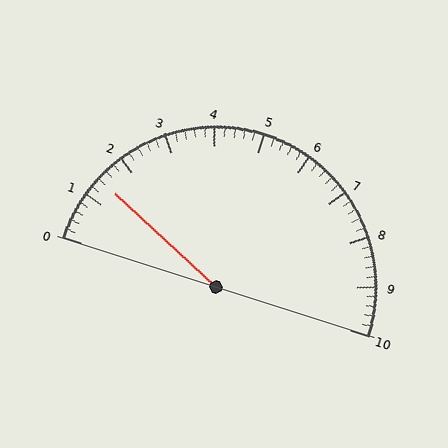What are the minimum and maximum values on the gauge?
The gauge ranges from 0 to 10.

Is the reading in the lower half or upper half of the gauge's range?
The reading is in the lower half of the range (0 to 10).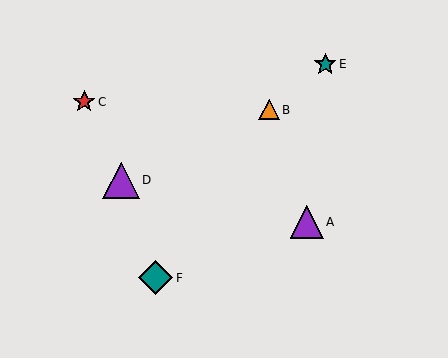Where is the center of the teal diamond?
The center of the teal diamond is at (156, 278).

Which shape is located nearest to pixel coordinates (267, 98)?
The orange triangle (labeled B) at (269, 110) is nearest to that location.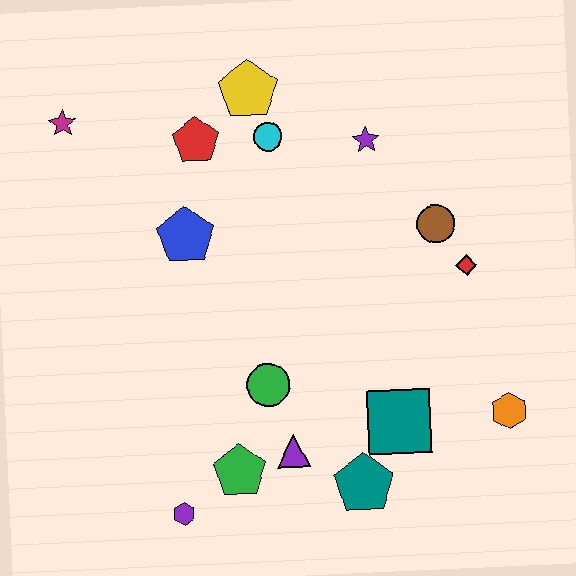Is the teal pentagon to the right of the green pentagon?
Yes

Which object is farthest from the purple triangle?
The magenta star is farthest from the purple triangle.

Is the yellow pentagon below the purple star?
No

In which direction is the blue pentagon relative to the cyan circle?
The blue pentagon is below the cyan circle.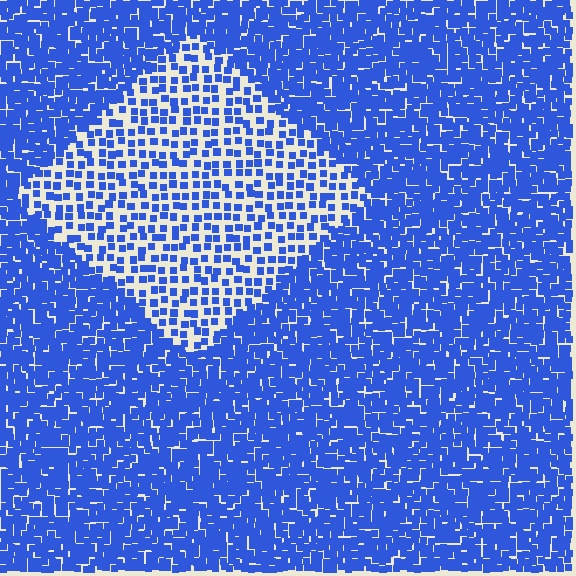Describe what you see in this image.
The image contains small blue elements arranged at two different densities. A diamond-shaped region is visible where the elements are less densely packed than the surrounding area.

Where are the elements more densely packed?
The elements are more densely packed outside the diamond boundary.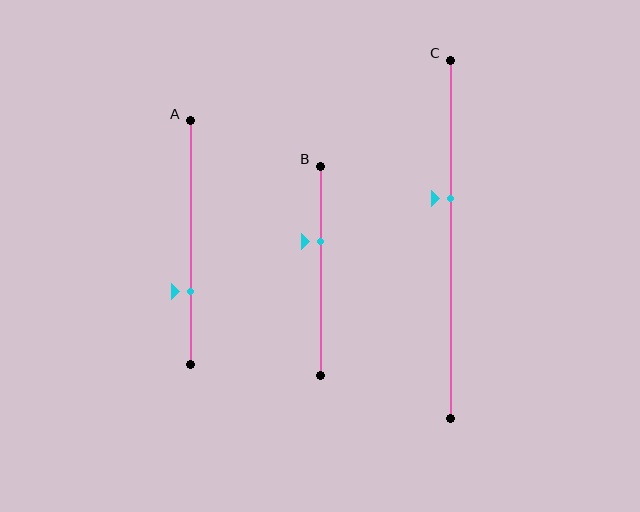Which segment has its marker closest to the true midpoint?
Segment C has its marker closest to the true midpoint.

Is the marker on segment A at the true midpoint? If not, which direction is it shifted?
No, the marker on segment A is shifted downward by about 20% of the segment length.